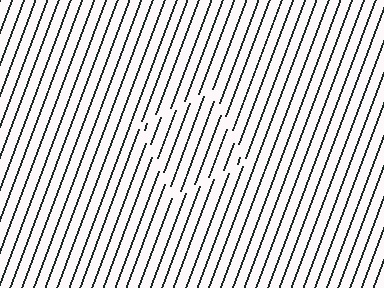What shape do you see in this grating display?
An illusory square. The interior of the shape contains the same grating, shifted by half a period — the contour is defined by the phase discontinuity where line-ends from the inner and outer gratings abut.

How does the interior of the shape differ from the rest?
The interior of the shape contains the same grating, shifted by half a period — the contour is defined by the phase discontinuity where line-ends from the inner and outer gratings abut.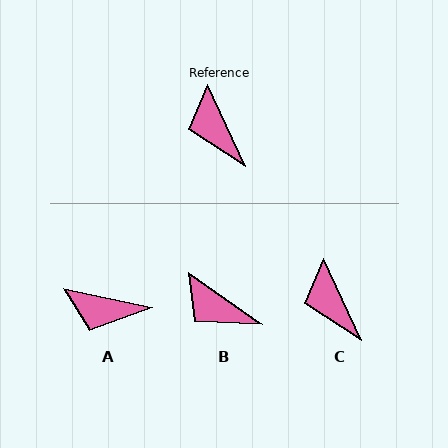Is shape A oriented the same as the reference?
No, it is off by about 53 degrees.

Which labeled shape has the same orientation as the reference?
C.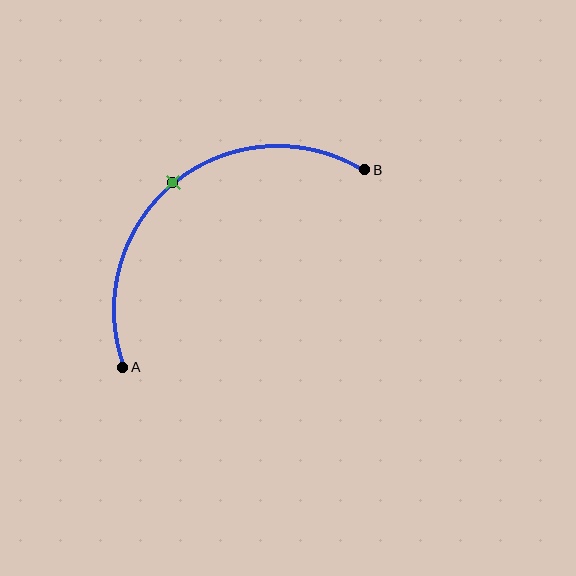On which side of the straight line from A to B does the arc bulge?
The arc bulges above and to the left of the straight line connecting A and B.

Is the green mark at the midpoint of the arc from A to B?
Yes. The green mark lies on the arc at equal arc-length from both A and B — it is the arc midpoint.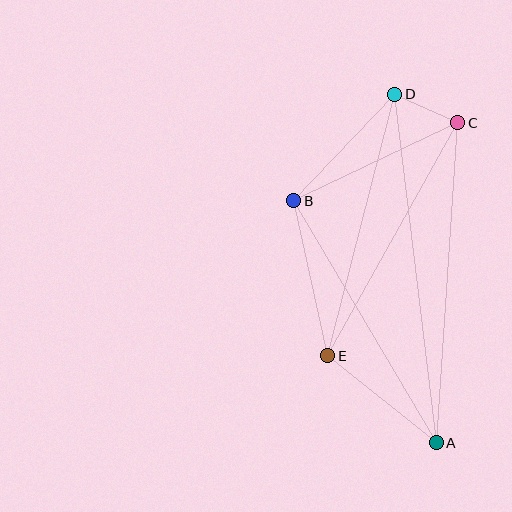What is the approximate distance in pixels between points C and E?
The distance between C and E is approximately 267 pixels.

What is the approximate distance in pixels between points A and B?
The distance between A and B is approximately 281 pixels.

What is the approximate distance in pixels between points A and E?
The distance between A and E is approximately 139 pixels.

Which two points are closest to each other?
Points C and D are closest to each other.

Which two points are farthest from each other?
Points A and D are farthest from each other.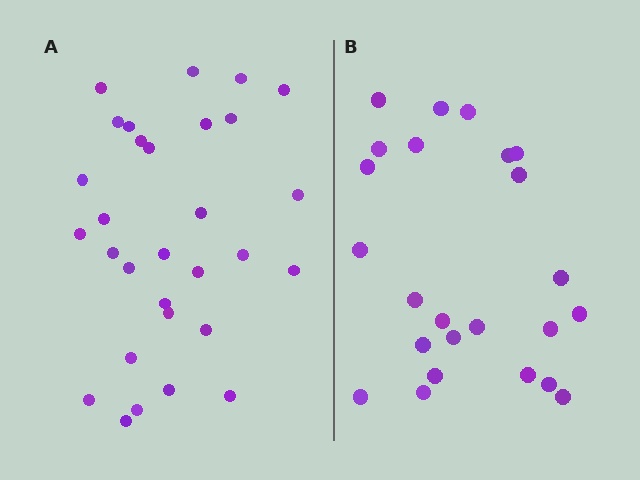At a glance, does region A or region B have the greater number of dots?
Region A (the left region) has more dots.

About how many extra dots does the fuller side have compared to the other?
Region A has about 6 more dots than region B.